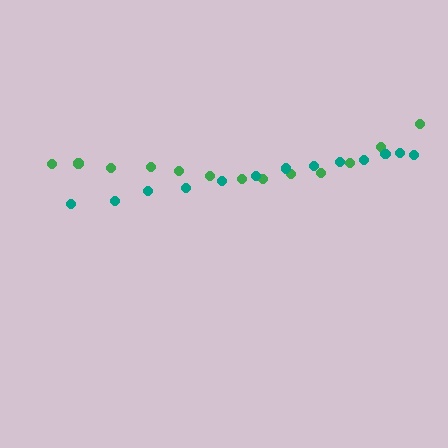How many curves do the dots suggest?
There are 2 distinct paths.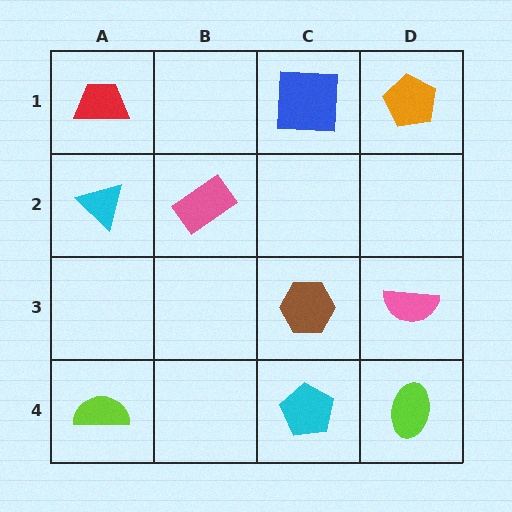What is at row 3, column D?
A pink semicircle.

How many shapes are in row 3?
2 shapes.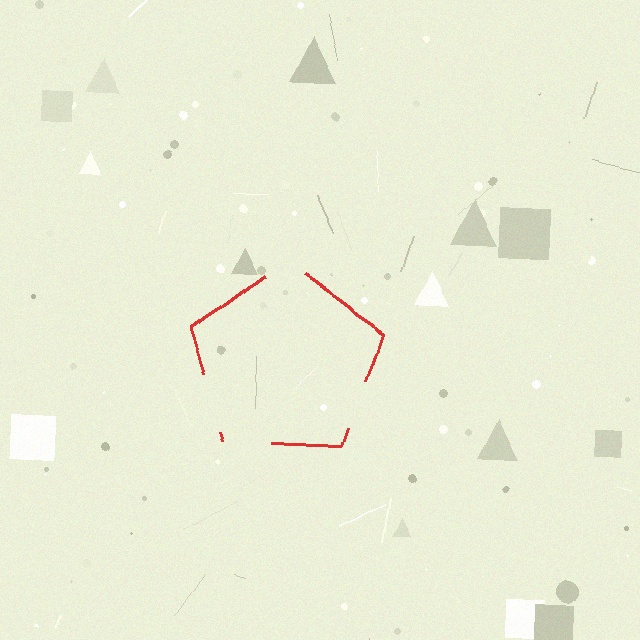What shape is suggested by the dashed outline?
The dashed outline suggests a pentagon.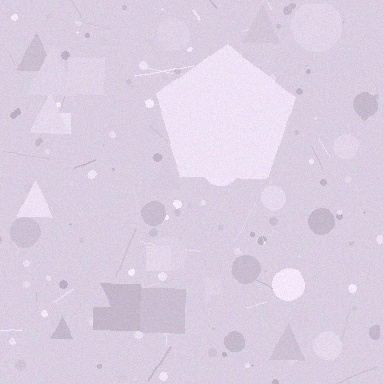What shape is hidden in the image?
A pentagon is hidden in the image.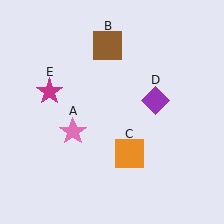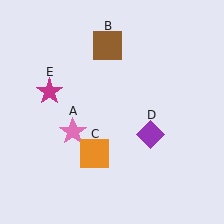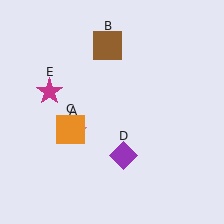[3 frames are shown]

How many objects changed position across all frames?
2 objects changed position: orange square (object C), purple diamond (object D).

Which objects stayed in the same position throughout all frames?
Pink star (object A) and brown square (object B) and magenta star (object E) remained stationary.